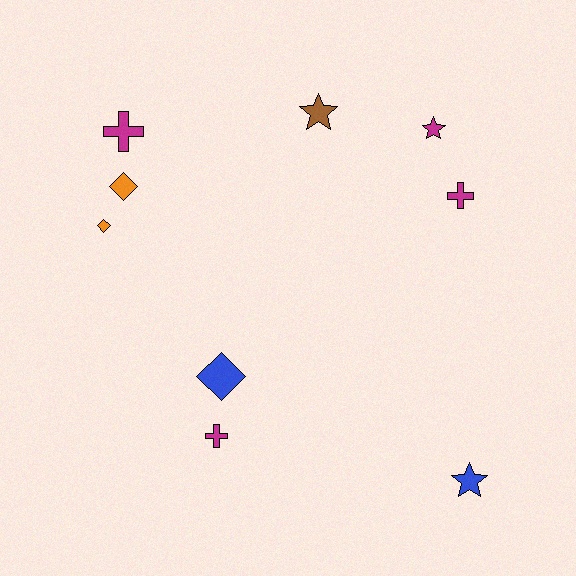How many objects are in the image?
There are 9 objects.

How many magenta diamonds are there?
There are no magenta diamonds.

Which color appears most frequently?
Magenta, with 4 objects.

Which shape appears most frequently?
Cross, with 3 objects.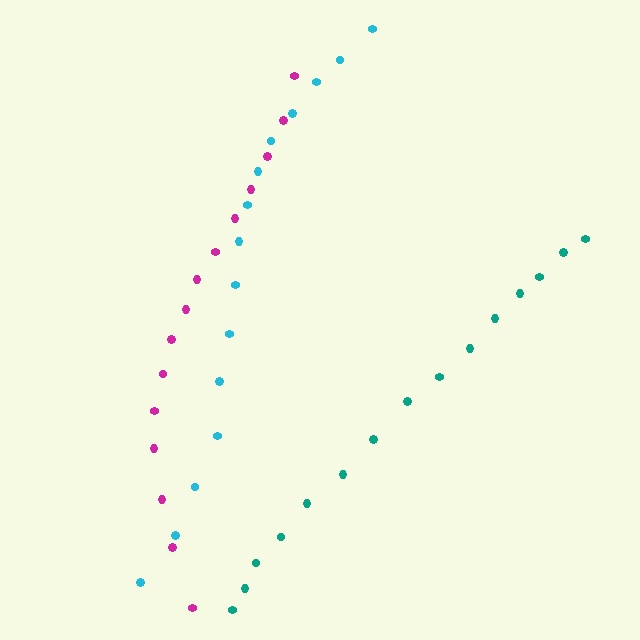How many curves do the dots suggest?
There are 3 distinct paths.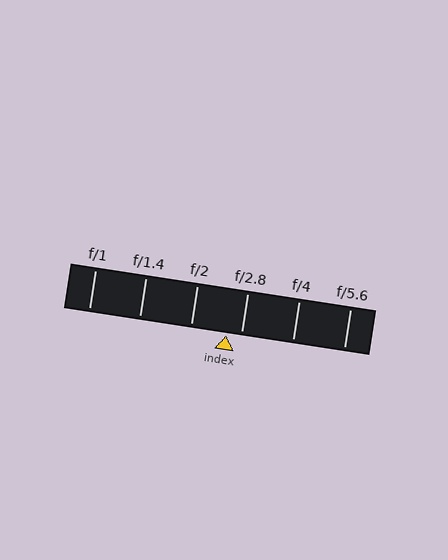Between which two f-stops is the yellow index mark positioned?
The index mark is between f/2 and f/2.8.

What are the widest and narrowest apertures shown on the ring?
The widest aperture shown is f/1 and the narrowest is f/5.6.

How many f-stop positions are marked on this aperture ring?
There are 6 f-stop positions marked.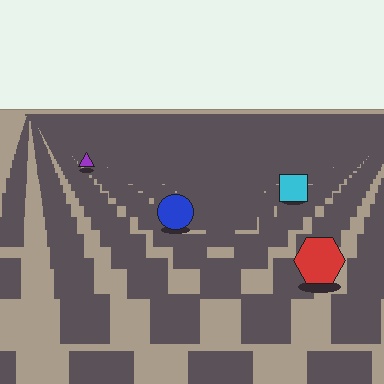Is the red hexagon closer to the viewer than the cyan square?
Yes. The red hexagon is closer — you can tell from the texture gradient: the ground texture is coarser near it.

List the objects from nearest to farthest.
From nearest to farthest: the red hexagon, the blue circle, the cyan square, the purple triangle.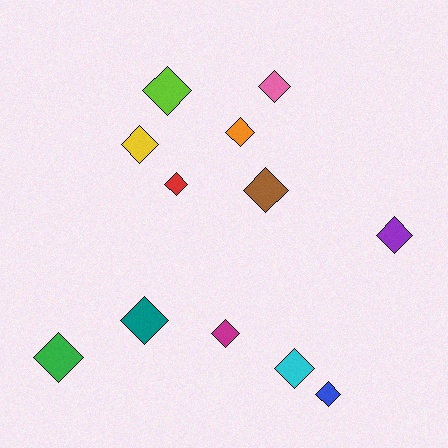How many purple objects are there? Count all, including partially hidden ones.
There is 1 purple object.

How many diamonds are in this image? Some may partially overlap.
There are 12 diamonds.